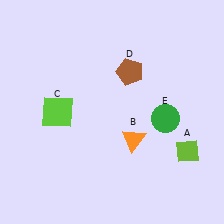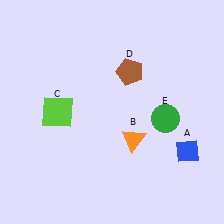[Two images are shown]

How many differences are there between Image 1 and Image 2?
There is 1 difference between the two images.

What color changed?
The diamond (A) changed from lime in Image 1 to blue in Image 2.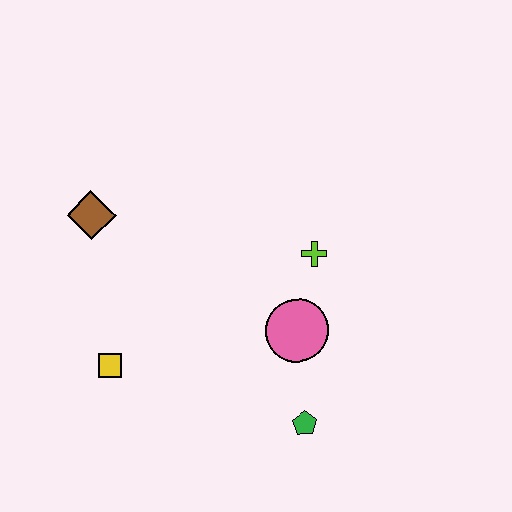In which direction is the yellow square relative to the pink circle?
The yellow square is to the left of the pink circle.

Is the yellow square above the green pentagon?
Yes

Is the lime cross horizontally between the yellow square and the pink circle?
No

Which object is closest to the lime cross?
The pink circle is closest to the lime cross.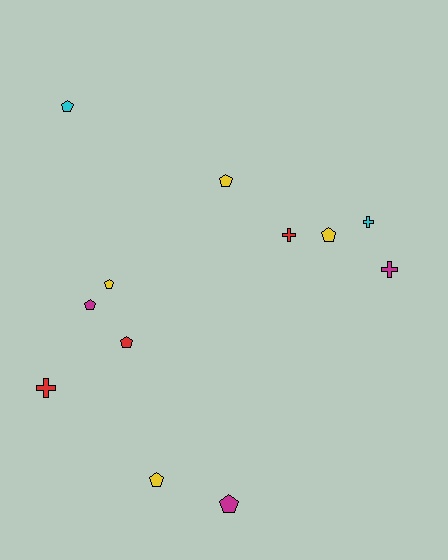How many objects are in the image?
There are 12 objects.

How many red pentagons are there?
There is 1 red pentagon.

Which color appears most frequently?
Yellow, with 4 objects.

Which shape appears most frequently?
Pentagon, with 8 objects.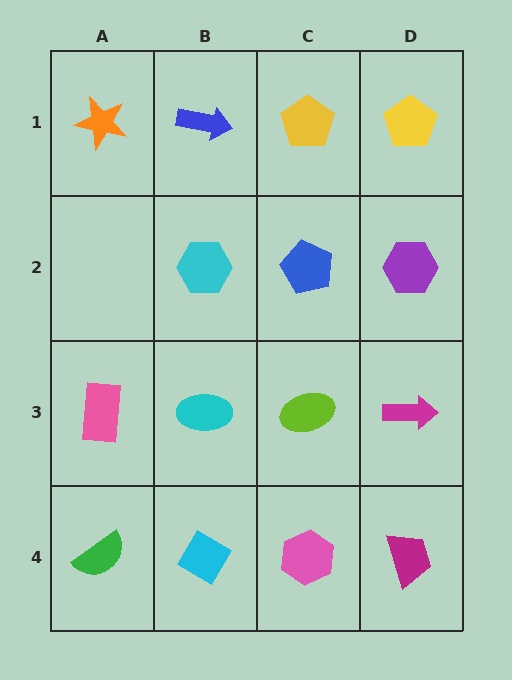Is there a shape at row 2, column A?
No, that cell is empty.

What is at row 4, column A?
A green semicircle.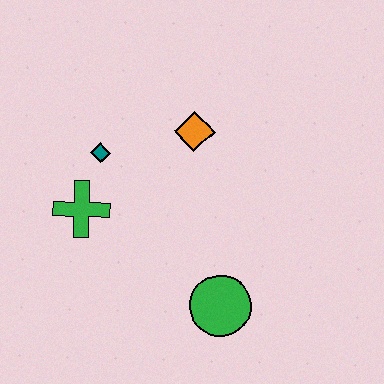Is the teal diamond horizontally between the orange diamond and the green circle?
No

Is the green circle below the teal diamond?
Yes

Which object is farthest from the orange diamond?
The green circle is farthest from the orange diamond.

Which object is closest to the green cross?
The teal diamond is closest to the green cross.